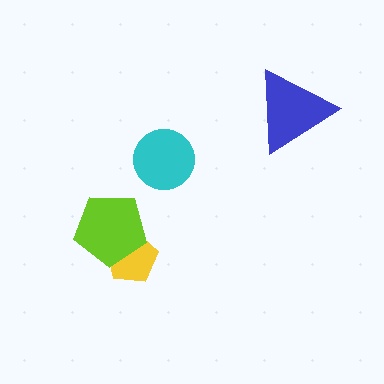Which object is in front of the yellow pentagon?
The lime pentagon is in front of the yellow pentagon.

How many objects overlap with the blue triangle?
0 objects overlap with the blue triangle.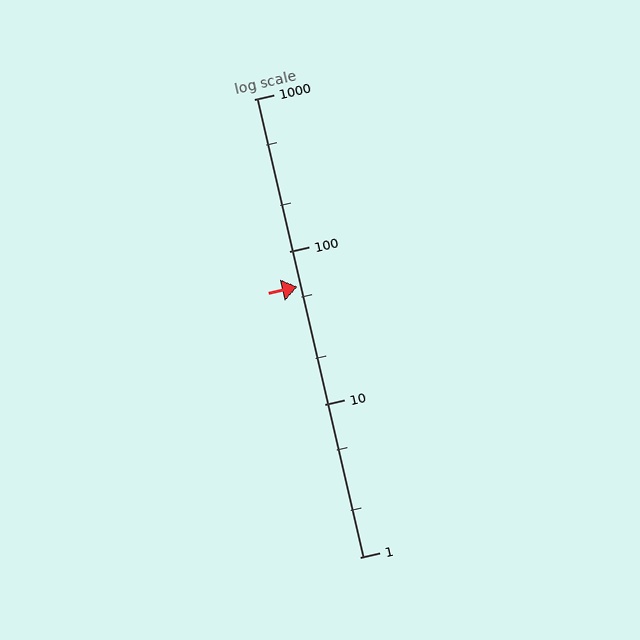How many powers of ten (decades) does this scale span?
The scale spans 3 decades, from 1 to 1000.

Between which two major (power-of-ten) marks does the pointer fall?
The pointer is between 10 and 100.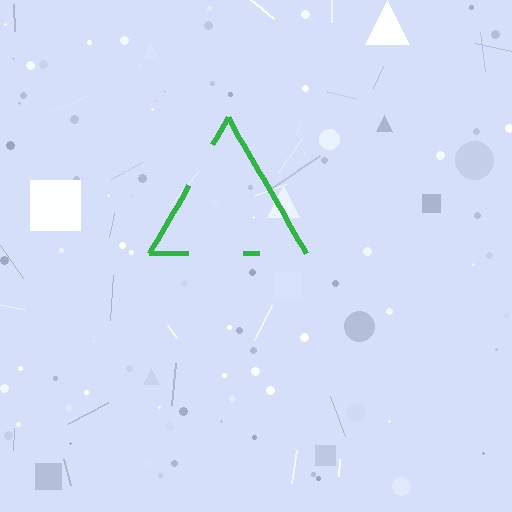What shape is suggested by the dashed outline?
The dashed outline suggests a triangle.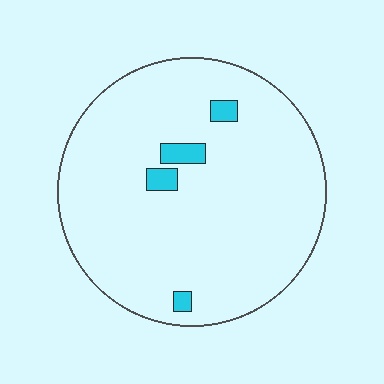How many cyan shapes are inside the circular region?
4.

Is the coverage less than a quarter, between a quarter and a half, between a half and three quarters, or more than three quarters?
Less than a quarter.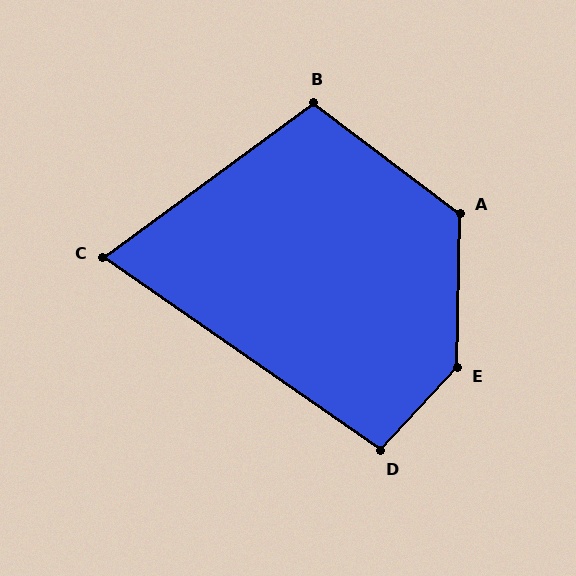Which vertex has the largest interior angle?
E, at approximately 138 degrees.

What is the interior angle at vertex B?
Approximately 106 degrees (obtuse).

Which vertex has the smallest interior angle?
C, at approximately 71 degrees.